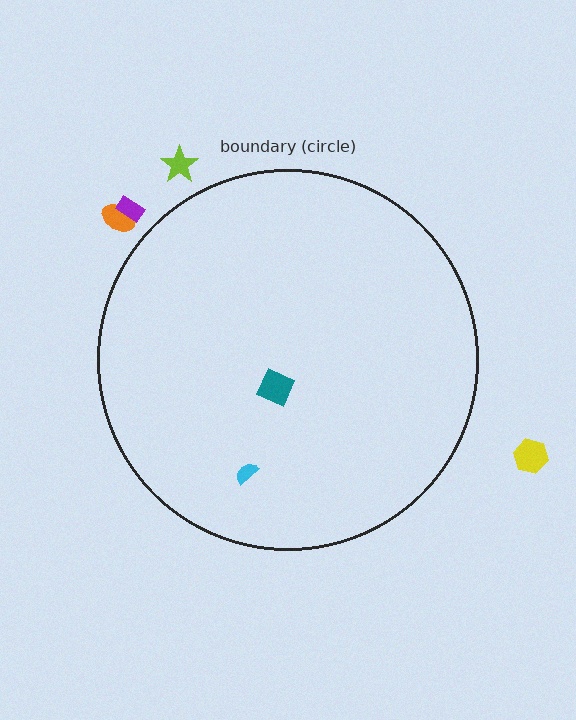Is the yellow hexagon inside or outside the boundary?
Outside.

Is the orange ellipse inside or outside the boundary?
Outside.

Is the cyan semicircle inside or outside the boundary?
Inside.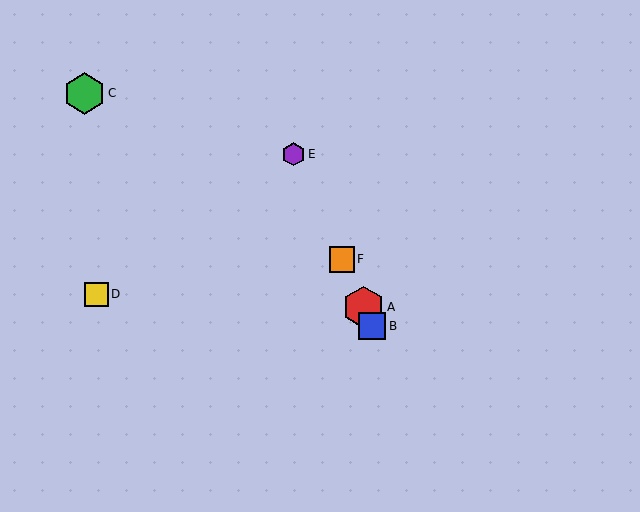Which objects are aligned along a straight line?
Objects A, B, E, F are aligned along a straight line.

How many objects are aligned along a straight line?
4 objects (A, B, E, F) are aligned along a straight line.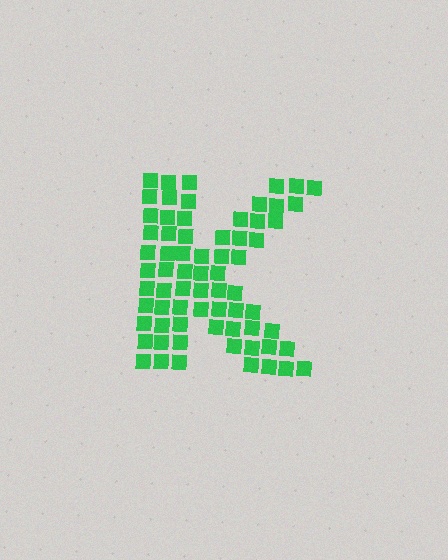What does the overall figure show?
The overall figure shows the letter K.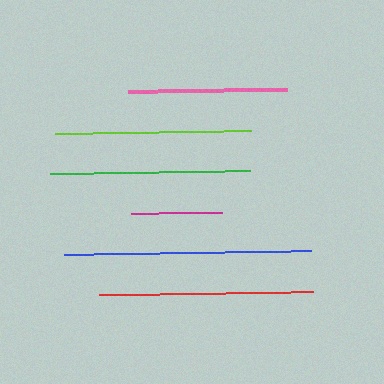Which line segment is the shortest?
The magenta line is the shortest at approximately 91 pixels.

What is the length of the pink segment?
The pink segment is approximately 160 pixels long.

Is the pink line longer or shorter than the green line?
The green line is longer than the pink line.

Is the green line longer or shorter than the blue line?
The blue line is longer than the green line.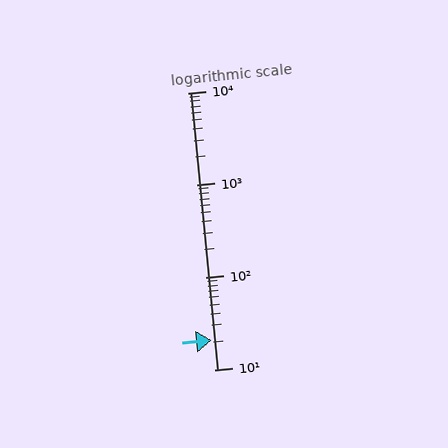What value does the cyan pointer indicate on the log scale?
The pointer indicates approximately 21.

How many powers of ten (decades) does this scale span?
The scale spans 3 decades, from 10 to 10000.